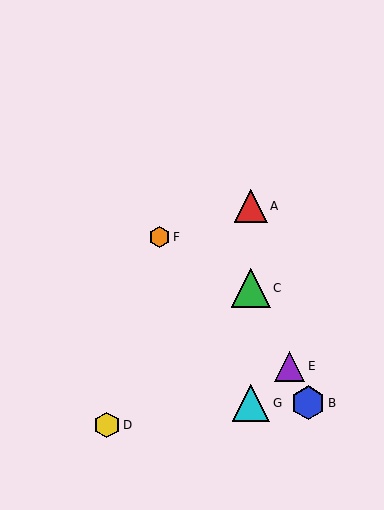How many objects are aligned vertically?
3 objects (A, C, G) are aligned vertically.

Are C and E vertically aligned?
No, C is at x≈251 and E is at x≈289.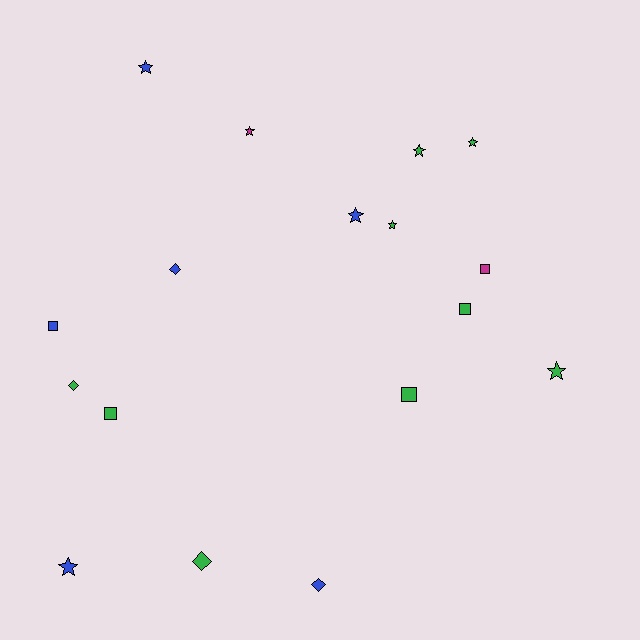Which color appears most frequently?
Green, with 9 objects.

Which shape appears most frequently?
Star, with 8 objects.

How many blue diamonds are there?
There are 2 blue diamonds.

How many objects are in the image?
There are 17 objects.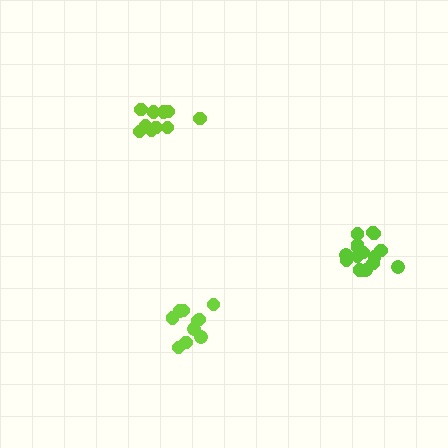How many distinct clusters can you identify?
There are 3 distinct clusters.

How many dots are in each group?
Group 1: 16 dots, Group 2: 10 dots, Group 3: 10 dots (36 total).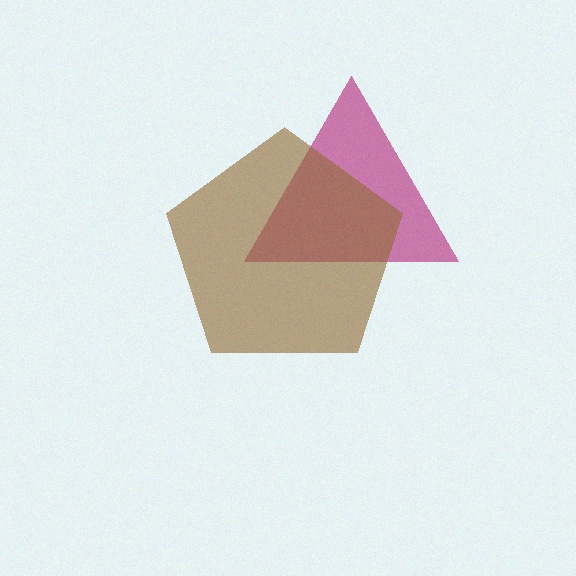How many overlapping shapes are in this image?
There are 2 overlapping shapes in the image.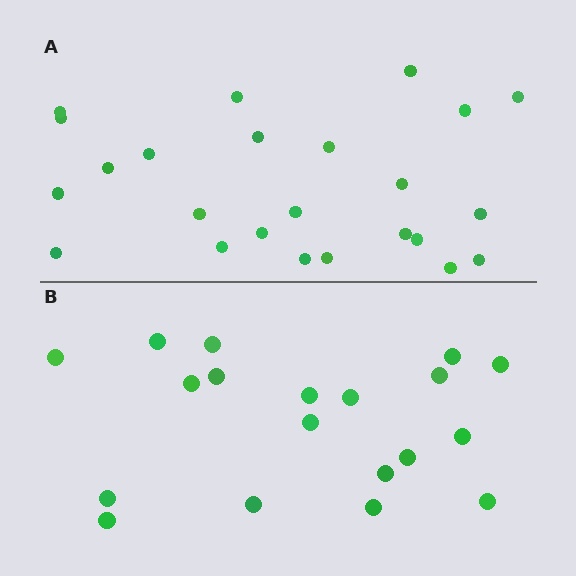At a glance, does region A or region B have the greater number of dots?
Region A (the top region) has more dots.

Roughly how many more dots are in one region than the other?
Region A has about 5 more dots than region B.